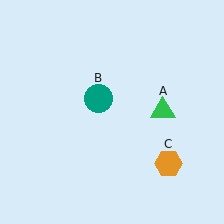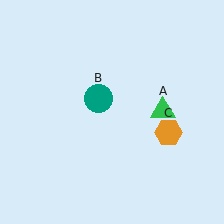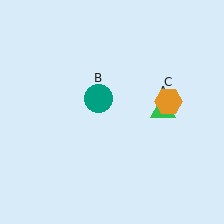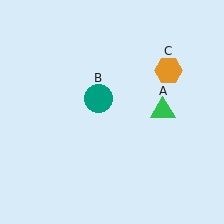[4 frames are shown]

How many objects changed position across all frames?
1 object changed position: orange hexagon (object C).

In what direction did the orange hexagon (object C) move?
The orange hexagon (object C) moved up.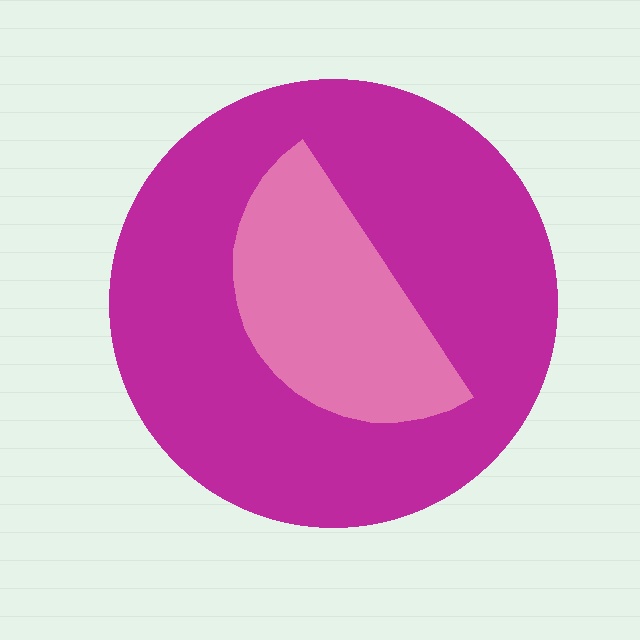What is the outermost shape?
The magenta circle.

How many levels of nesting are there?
2.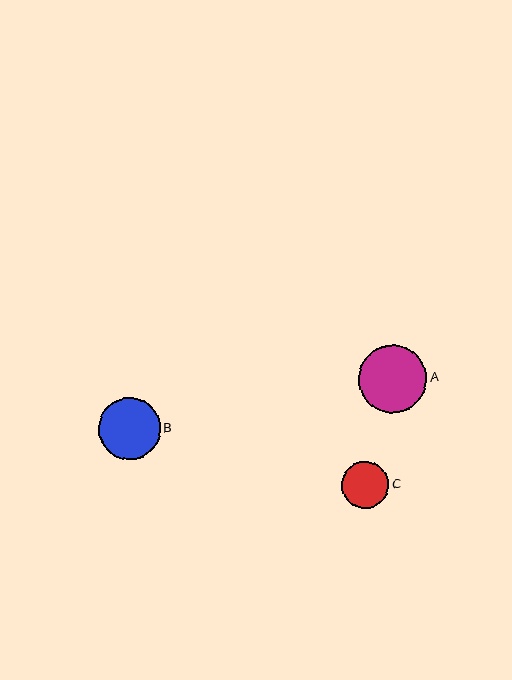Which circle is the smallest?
Circle C is the smallest with a size of approximately 47 pixels.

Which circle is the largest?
Circle A is the largest with a size of approximately 68 pixels.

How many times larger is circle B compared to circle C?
Circle B is approximately 1.3 times the size of circle C.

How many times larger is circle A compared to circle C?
Circle A is approximately 1.4 times the size of circle C.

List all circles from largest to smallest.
From largest to smallest: A, B, C.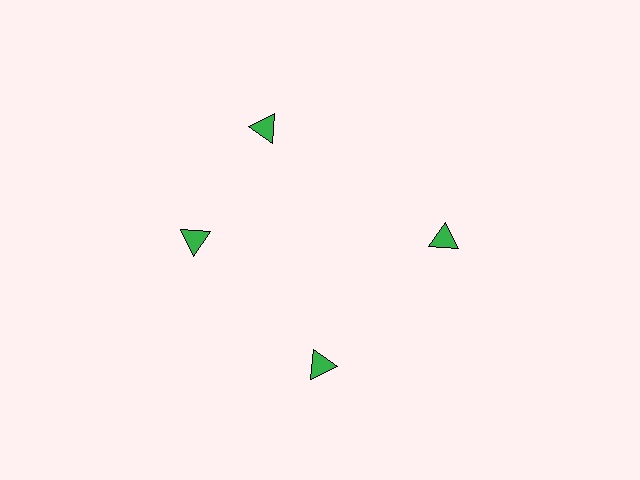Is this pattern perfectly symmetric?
No. The 4 green triangles are arranged in a ring, but one element near the 12 o'clock position is rotated out of alignment along the ring, breaking the 4-fold rotational symmetry.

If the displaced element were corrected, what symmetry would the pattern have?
It would have 4-fold rotational symmetry — the pattern would map onto itself every 90 degrees.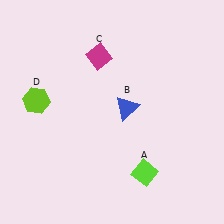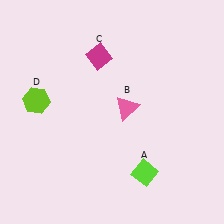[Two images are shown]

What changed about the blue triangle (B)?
In Image 1, B is blue. In Image 2, it changed to pink.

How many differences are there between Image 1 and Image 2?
There is 1 difference between the two images.